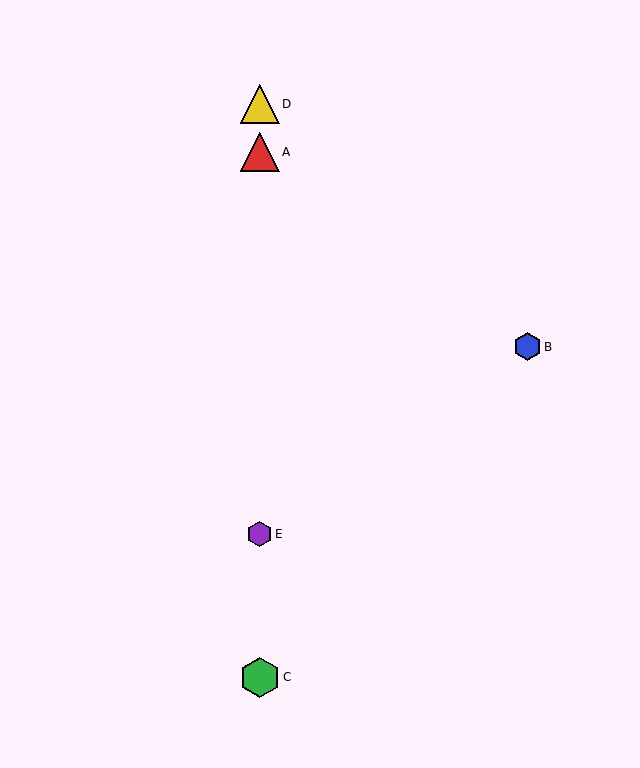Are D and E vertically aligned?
Yes, both are at x≈260.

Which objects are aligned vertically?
Objects A, C, D, E are aligned vertically.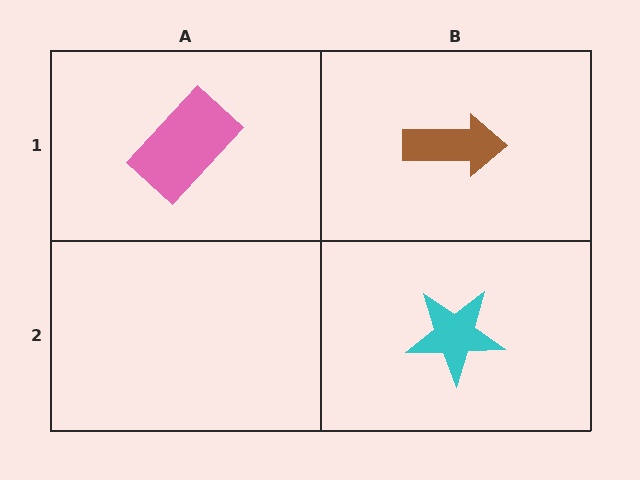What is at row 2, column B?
A cyan star.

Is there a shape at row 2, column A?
No, that cell is empty.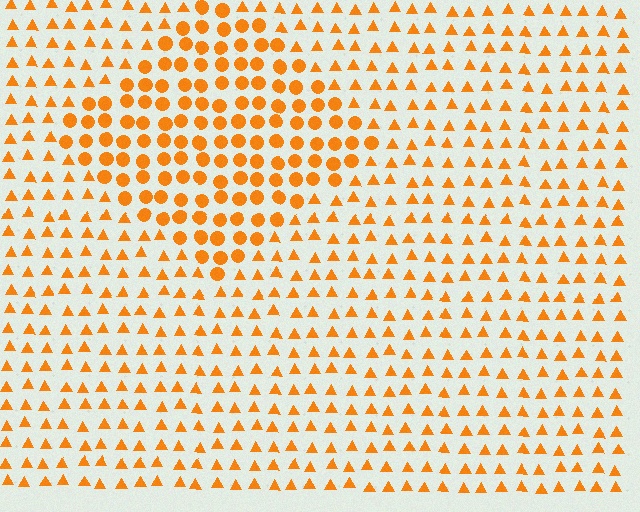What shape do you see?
I see a diamond.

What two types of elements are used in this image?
The image uses circles inside the diamond region and triangles outside it.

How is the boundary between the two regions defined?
The boundary is defined by a change in element shape: circles inside vs. triangles outside. All elements share the same color and spacing.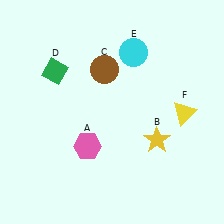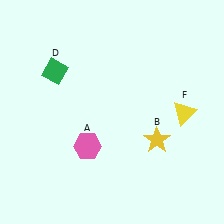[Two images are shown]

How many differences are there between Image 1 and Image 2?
There are 2 differences between the two images.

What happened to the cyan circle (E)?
The cyan circle (E) was removed in Image 2. It was in the top-right area of Image 1.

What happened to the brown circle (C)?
The brown circle (C) was removed in Image 2. It was in the top-left area of Image 1.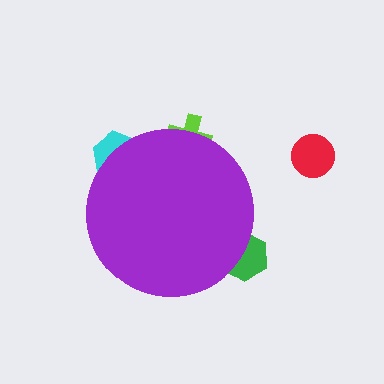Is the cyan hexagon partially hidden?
Yes, the cyan hexagon is partially hidden behind the purple circle.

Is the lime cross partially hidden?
Yes, the lime cross is partially hidden behind the purple circle.